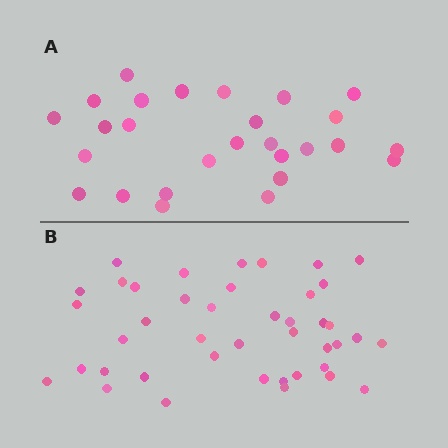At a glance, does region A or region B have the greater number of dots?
Region B (the bottom region) has more dots.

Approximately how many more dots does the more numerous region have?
Region B has approximately 15 more dots than region A.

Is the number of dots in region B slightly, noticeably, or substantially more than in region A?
Region B has substantially more. The ratio is roughly 1.6 to 1.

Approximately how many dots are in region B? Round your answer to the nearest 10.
About 40 dots. (The exact count is 42, which rounds to 40.)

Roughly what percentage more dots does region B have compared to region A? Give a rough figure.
About 55% more.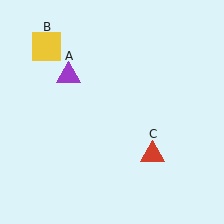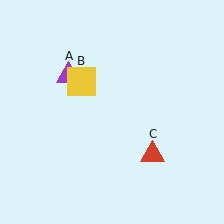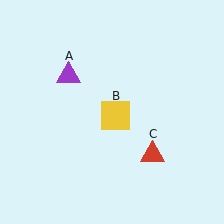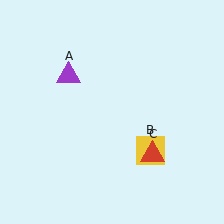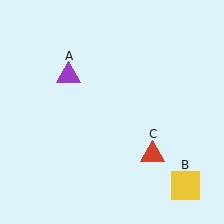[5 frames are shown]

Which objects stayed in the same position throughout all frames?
Purple triangle (object A) and red triangle (object C) remained stationary.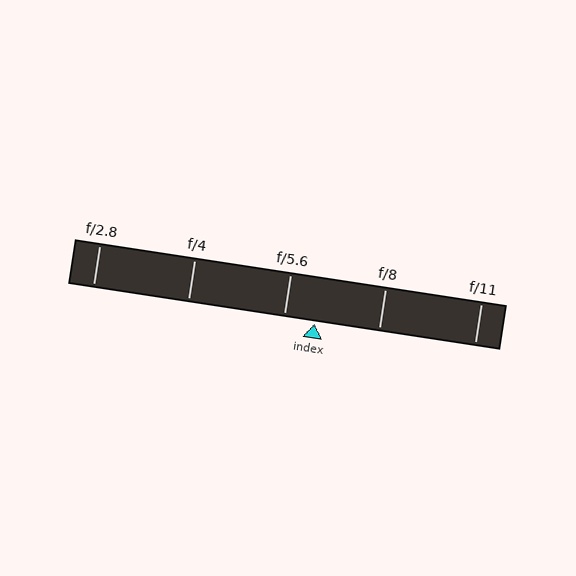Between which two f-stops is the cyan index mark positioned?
The index mark is between f/5.6 and f/8.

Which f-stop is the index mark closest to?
The index mark is closest to f/5.6.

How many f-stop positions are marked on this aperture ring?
There are 5 f-stop positions marked.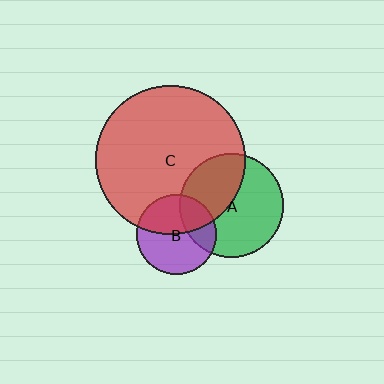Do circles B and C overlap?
Yes.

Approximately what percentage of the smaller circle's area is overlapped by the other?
Approximately 45%.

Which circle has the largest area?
Circle C (red).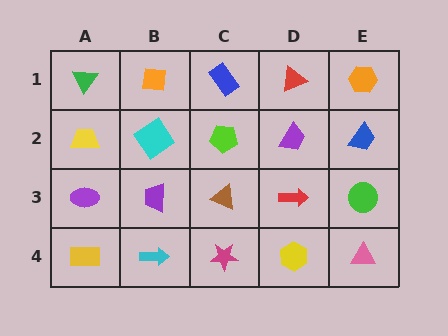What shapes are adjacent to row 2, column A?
A green triangle (row 1, column A), a purple ellipse (row 3, column A), a cyan diamond (row 2, column B).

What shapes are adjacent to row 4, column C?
A brown triangle (row 3, column C), a cyan arrow (row 4, column B), a yellow hexagon (row 4, column D).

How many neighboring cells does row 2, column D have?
4.